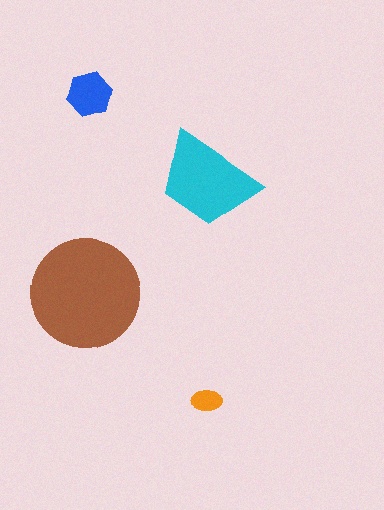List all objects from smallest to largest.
The orange ellipse, the blue hexagon, the cyan trapezoid, the brown circle.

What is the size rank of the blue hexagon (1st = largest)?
3rd.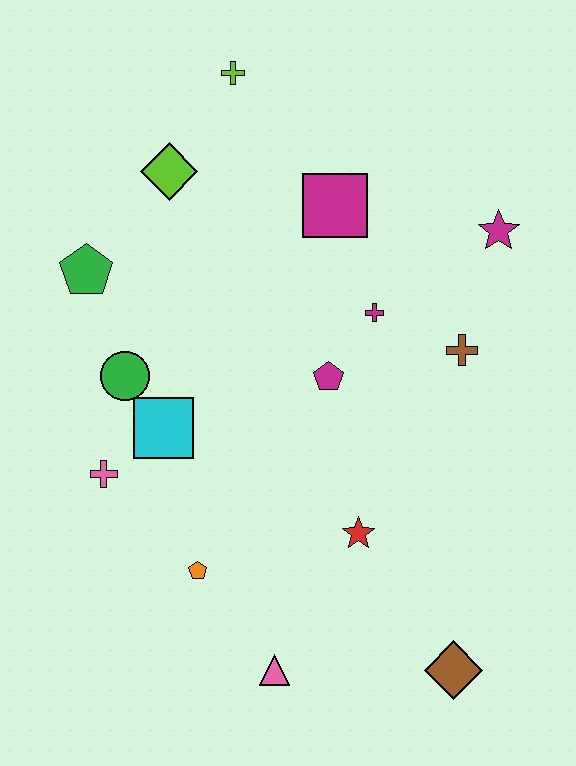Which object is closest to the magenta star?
The brown cross is closest to the magenta star.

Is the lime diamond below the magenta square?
No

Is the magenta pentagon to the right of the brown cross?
No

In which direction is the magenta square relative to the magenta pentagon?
The magenta square is above the magenta pentagon.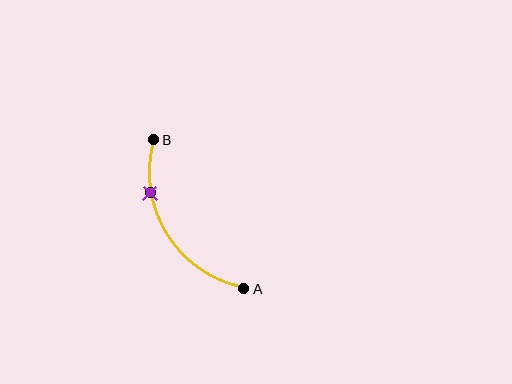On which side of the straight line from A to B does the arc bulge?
The arc bulges to the left of the straight line connecting A and B.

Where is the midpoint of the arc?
The arc midpoint is the point on the curve farthest from the straight line joining A and B. It sits to the left of that line.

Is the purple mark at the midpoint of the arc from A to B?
No. The purple mark lies on the arc but is closer to endpoint B. The arc midpoint would be at the point on the curve equidistant along the arc from both A and B.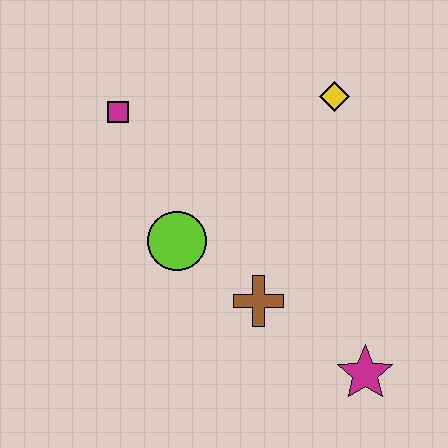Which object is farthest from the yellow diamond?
The magenta star is farthest from the yellow diamond.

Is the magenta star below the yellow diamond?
Yes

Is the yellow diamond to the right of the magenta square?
Yes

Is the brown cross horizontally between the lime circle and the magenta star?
Yes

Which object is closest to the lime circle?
The brown cross is closest to the lime circle.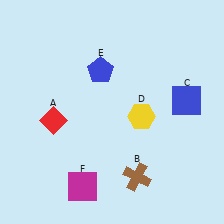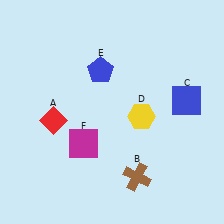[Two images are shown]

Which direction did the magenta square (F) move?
The magenta square (F) moved up.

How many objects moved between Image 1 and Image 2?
1 object moved between the two images.